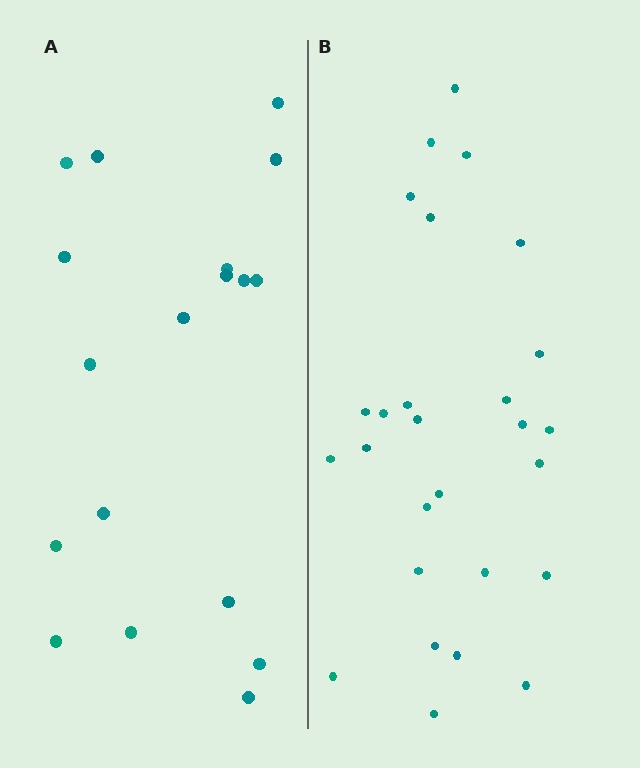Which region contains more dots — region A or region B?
Region B (the right region) has more dots.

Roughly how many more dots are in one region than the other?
Region B has roughly 8 or so more dots than region A.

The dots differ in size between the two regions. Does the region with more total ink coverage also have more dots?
No. Region A has more total ink coverage because its dots are larger, but region B actually contains more individual dots. Total area can be misleading — the number of items is what matters here.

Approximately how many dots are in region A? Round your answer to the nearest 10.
About 20 dots. (The exact count is 18, which rounds to 20.)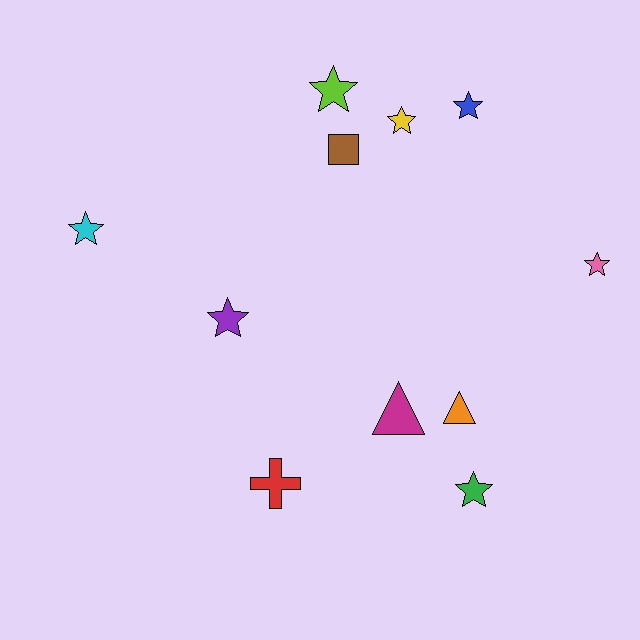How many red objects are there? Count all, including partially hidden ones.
There is 1 red object.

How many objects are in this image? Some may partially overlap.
There are 11 objects.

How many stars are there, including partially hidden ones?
There are 7 stars.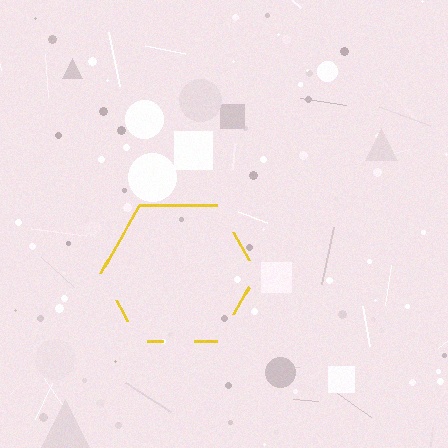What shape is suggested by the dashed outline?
The dashed outline suggests a hexagon.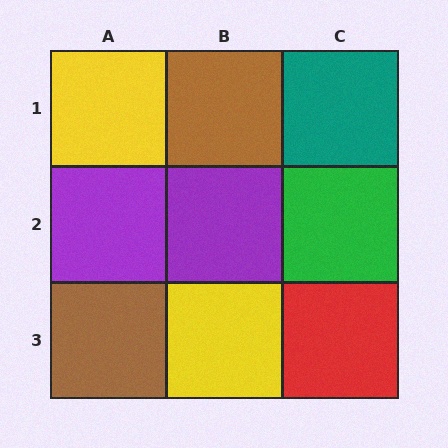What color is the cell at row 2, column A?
Purple.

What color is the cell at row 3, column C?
Red.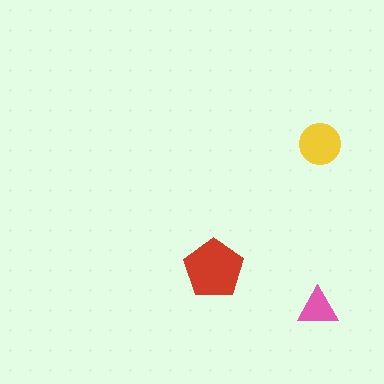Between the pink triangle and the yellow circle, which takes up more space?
The yellow circle.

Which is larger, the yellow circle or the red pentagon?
The red pentagon.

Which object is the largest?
The red pentagon.